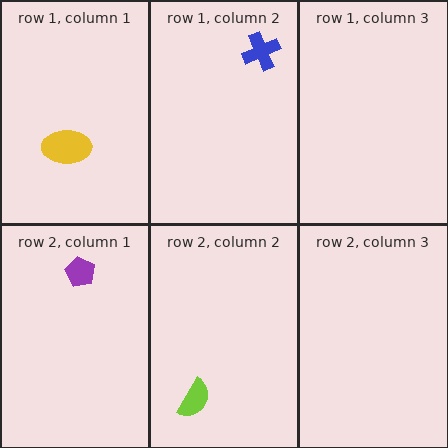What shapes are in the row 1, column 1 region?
The yellow ellipse.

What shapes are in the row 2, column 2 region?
The lime semicircle.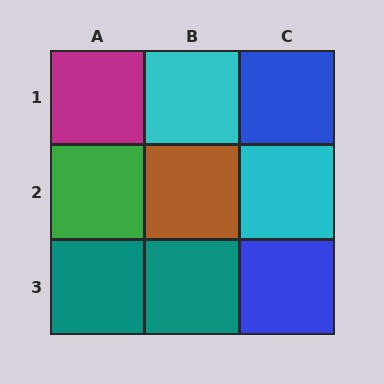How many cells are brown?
1 cell is brown.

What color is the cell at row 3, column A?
Teal.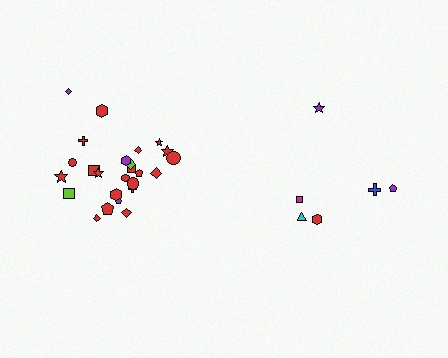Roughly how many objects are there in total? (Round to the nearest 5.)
Roughly 30 objects in total.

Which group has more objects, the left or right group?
The left group.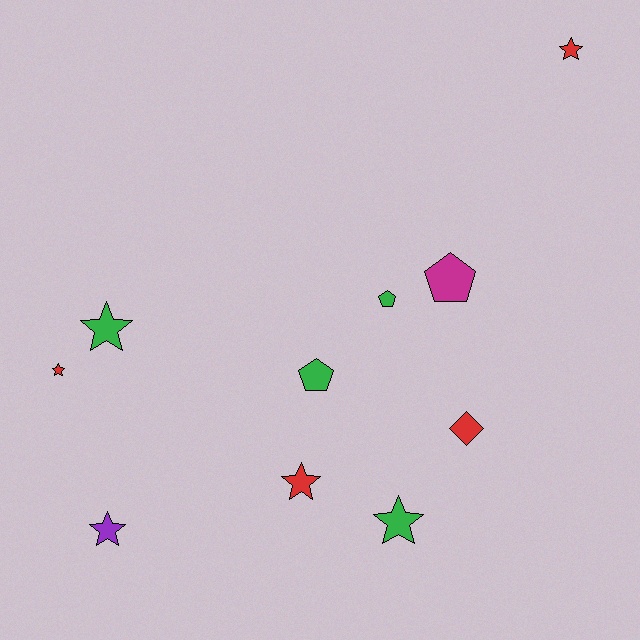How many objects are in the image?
There are 10 objects.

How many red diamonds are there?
There is 1 red diamond.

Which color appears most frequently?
Red, with 4 objects.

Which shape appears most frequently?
Star, with 6 objects.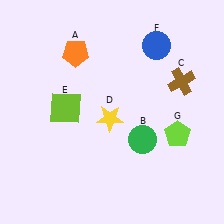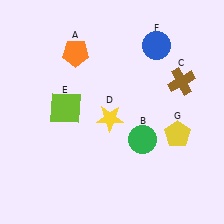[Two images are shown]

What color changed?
The pentagon (G) changed from lime in Image 1 to yellow in Image 2.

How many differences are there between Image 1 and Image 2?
There is 1 difference between the two images.